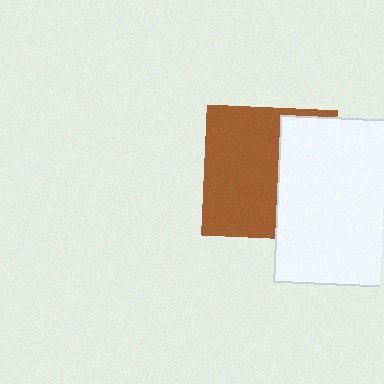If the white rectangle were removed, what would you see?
You would see the complete brown square.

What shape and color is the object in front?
The object in front is a white rectangle.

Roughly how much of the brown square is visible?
About half of it is visible (roughly 60%).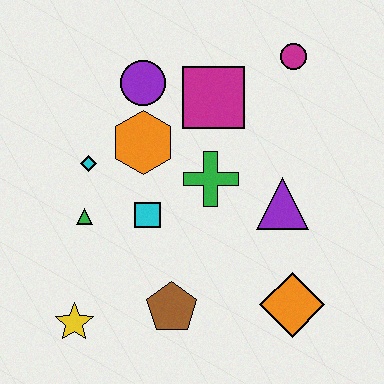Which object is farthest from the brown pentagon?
The magenta circle is farthest from the brown pentagon.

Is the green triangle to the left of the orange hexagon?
Yes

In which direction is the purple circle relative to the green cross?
The purple circle is above the green cross.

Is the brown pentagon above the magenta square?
No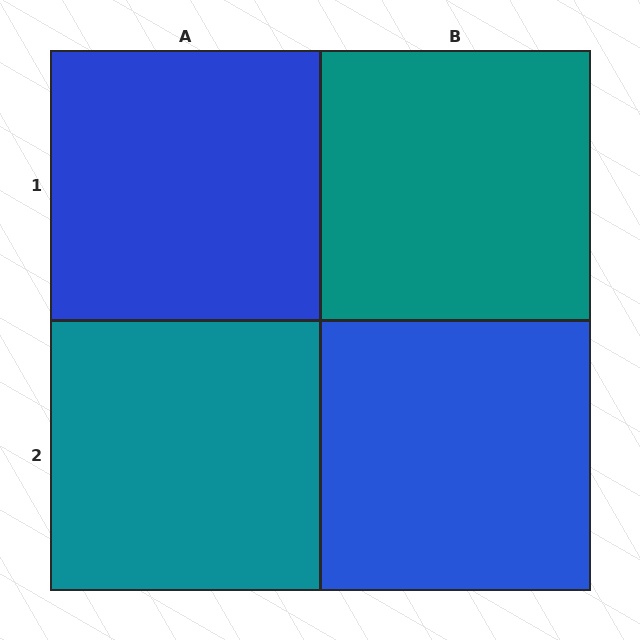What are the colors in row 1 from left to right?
Blue, teal.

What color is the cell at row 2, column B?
Blue.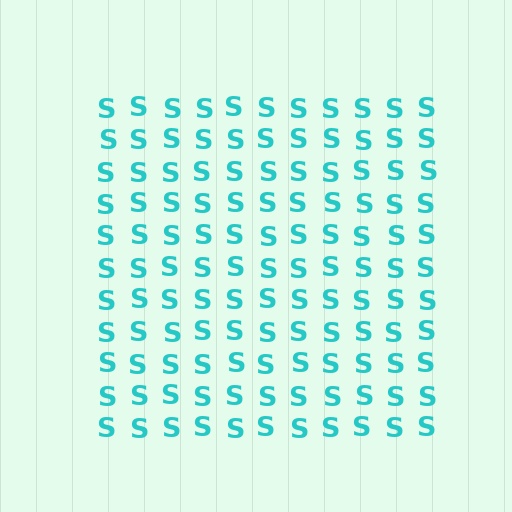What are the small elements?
The small elements are letter S's.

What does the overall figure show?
The overall figure shows a square.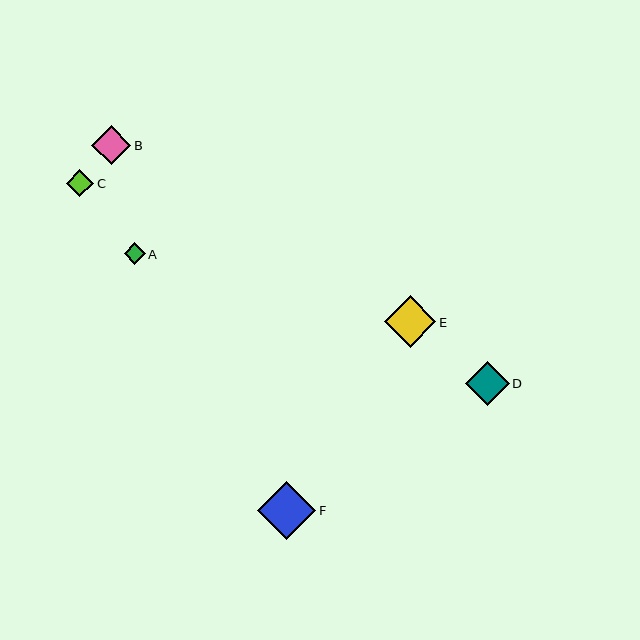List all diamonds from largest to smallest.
From largest to smallest: F, E, D, B, C, A.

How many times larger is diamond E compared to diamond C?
Diamond E is approximately 1.9 times the size of diamond C.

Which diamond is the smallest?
Diamond A is the smallest with a size of approximately 21 pixels.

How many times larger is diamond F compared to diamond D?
Diamond F is approximately 1.3 times the size of diamond D.